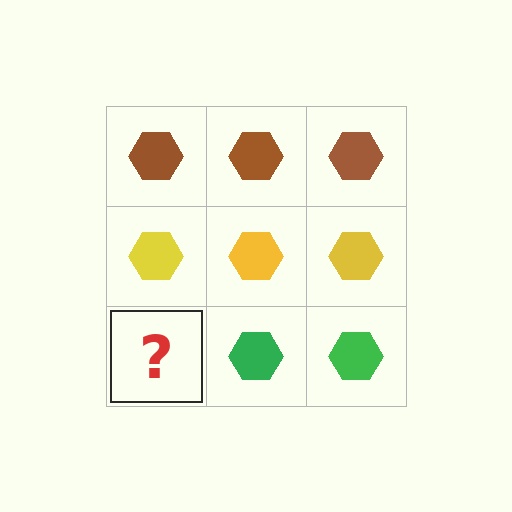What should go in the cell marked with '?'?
The missing cell should contain a green hexagon.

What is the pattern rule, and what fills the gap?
The rule is that each row has a consistent color. The gap should be filled with a green hexagon.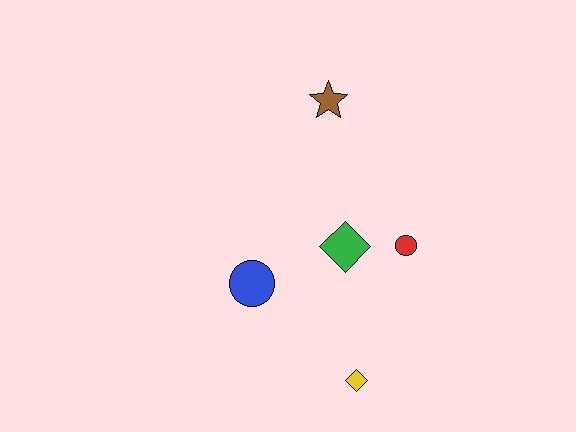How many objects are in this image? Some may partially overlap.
There are 5 objects.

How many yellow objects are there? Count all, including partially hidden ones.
There is 1 yellow object.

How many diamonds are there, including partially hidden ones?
There are 2 diamonds.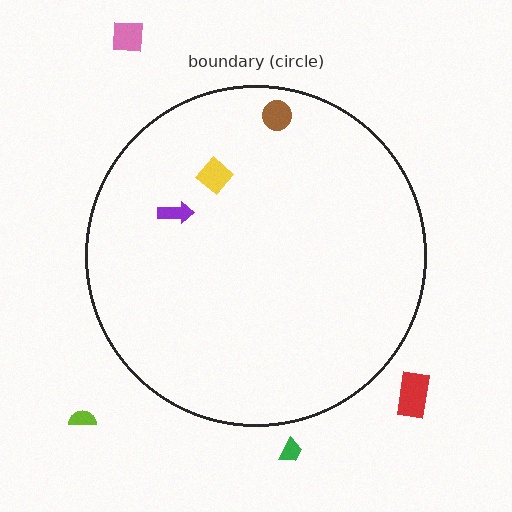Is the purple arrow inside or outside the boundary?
Inside.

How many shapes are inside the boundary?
3 inside, 4 outside.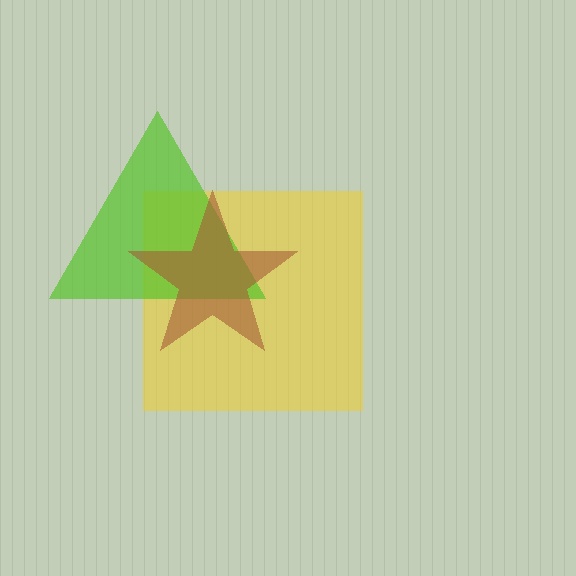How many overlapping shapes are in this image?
There are 3 overlapping shapes in the image.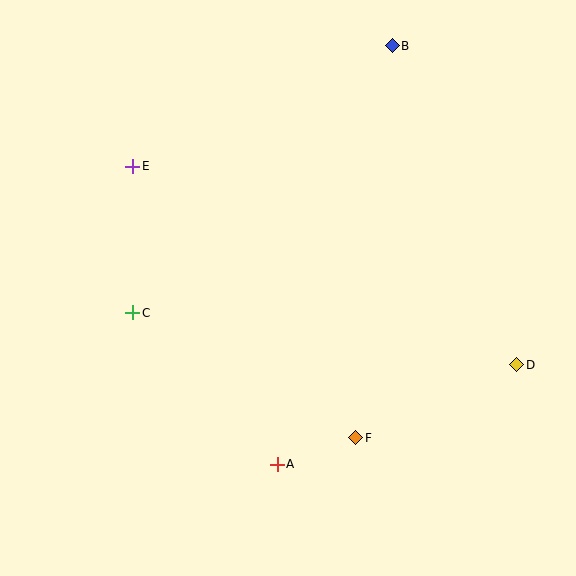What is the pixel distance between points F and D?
The distance between F and D is 177 pixels.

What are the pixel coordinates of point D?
Point D is at (517, 365).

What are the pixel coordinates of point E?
Point E is at (133, 166).